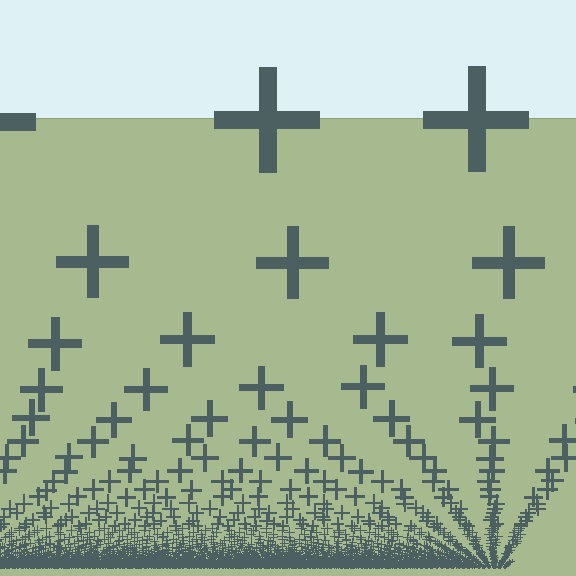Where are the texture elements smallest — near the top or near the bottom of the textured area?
Near the bottom.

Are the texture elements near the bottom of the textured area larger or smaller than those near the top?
Smaller. The gradient is inverted — elements near the bottom are smaller and denser.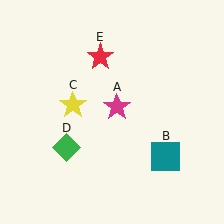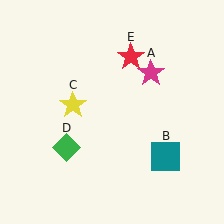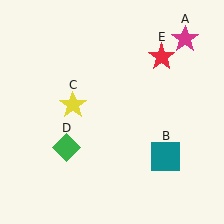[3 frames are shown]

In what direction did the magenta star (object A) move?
The magenta star (object A) moved up and to the right.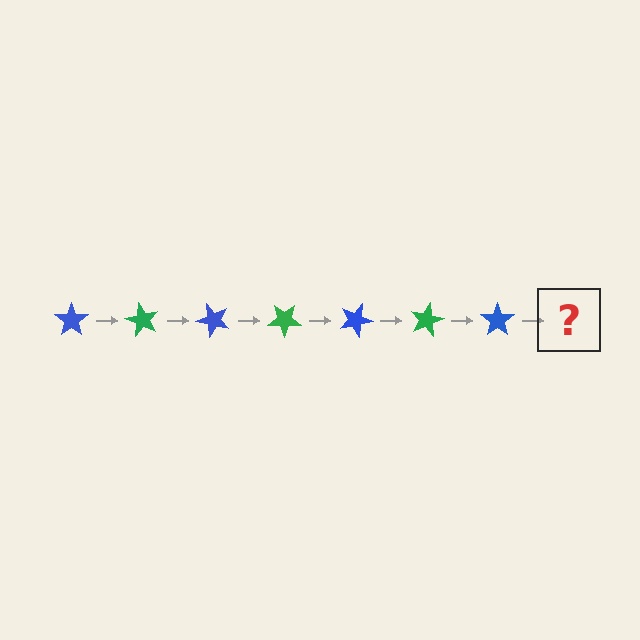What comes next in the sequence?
The next element should be a green star, rotated 420 degrees from the start.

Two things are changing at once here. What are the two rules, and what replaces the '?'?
The two rules are that it rotates 60 degrees each step and the color cycles through blue and green. The '?' should be a green star, rotated 420 degrees from the start.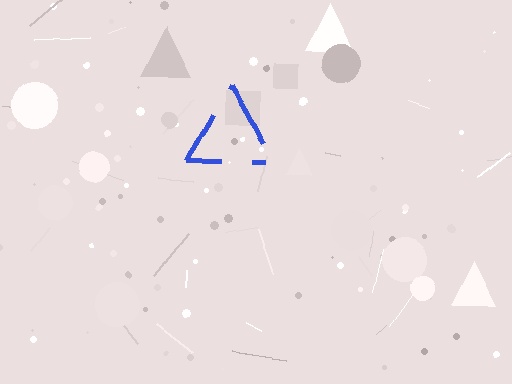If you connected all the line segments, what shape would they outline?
They would outline a triangle.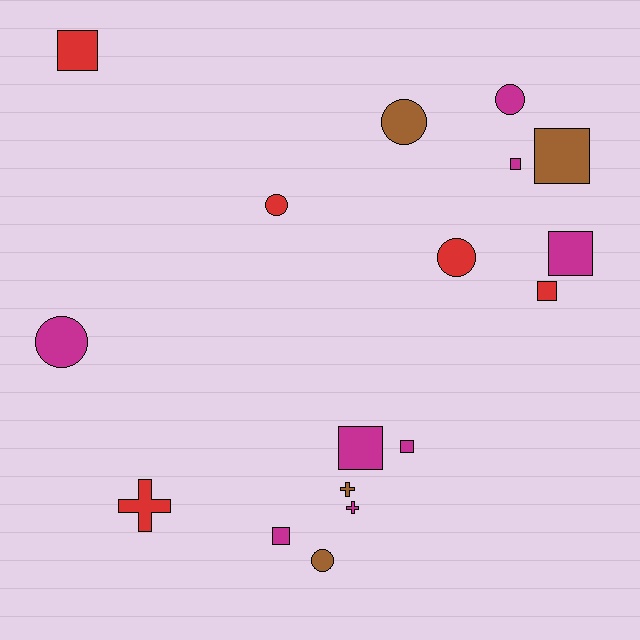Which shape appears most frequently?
Square, with 8 objects.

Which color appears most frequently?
Magenta, with 8 objects.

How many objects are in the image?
There are 17 objects.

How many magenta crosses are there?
There is 1 magenta cross.